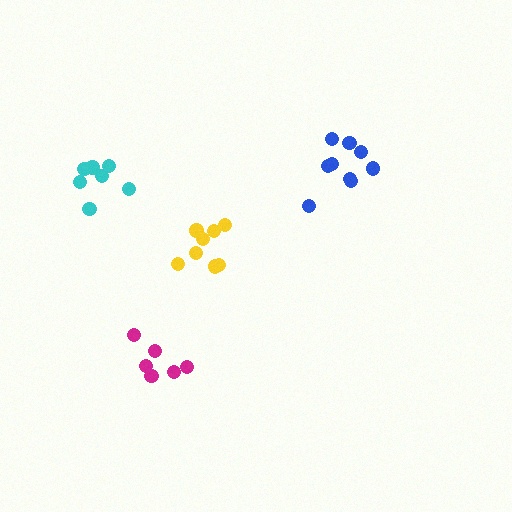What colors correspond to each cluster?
The clusters are colored: magenta, cyan, yellow, blue.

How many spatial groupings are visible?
There are 4 spatial groupings.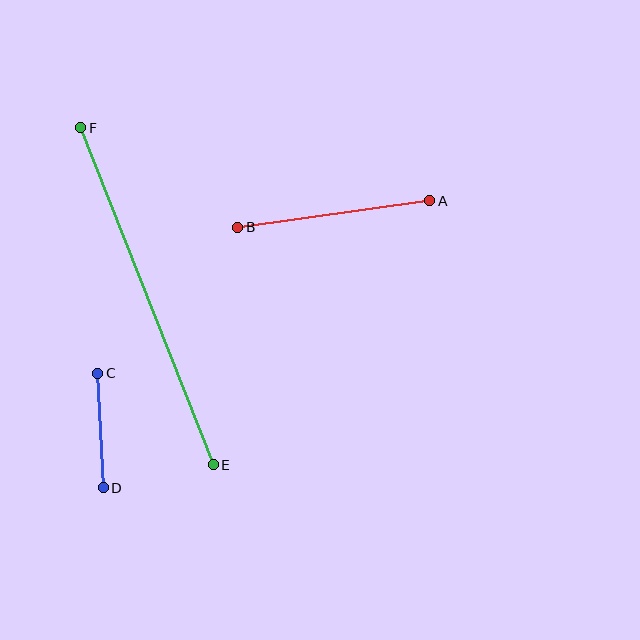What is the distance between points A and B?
The distance is approximately 194 pixels.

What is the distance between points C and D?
The distance is approximately 114 pixels.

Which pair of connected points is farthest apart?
Points E and F are farthest apart.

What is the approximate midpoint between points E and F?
The midpoint is at approximately (147, 296) pixels.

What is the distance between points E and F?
The distance is approximately 362 pixels.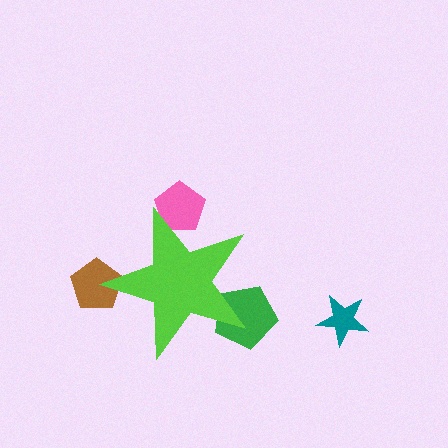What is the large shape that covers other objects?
A lime star.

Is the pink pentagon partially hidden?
Yes, the pink pentagon is partially hidden behind the lime star.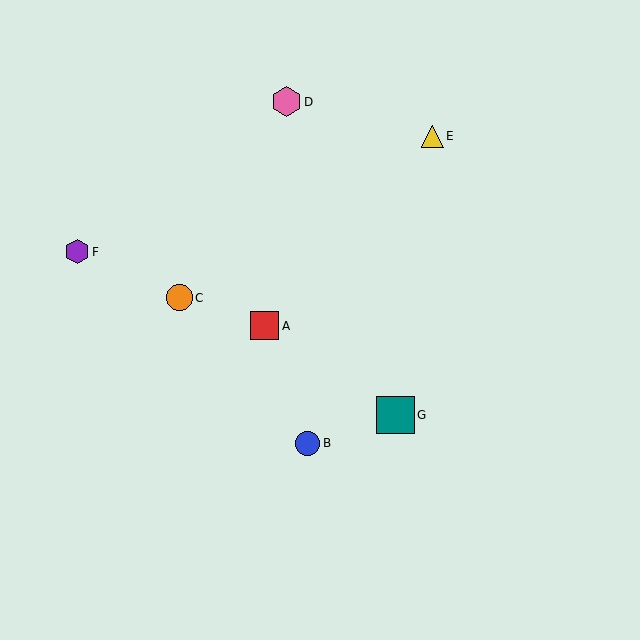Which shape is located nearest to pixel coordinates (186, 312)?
The orange circle (labeled C) at (179, 298) is nearest to that location.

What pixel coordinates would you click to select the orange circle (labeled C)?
Click at (179, 298) to select the orange circle C.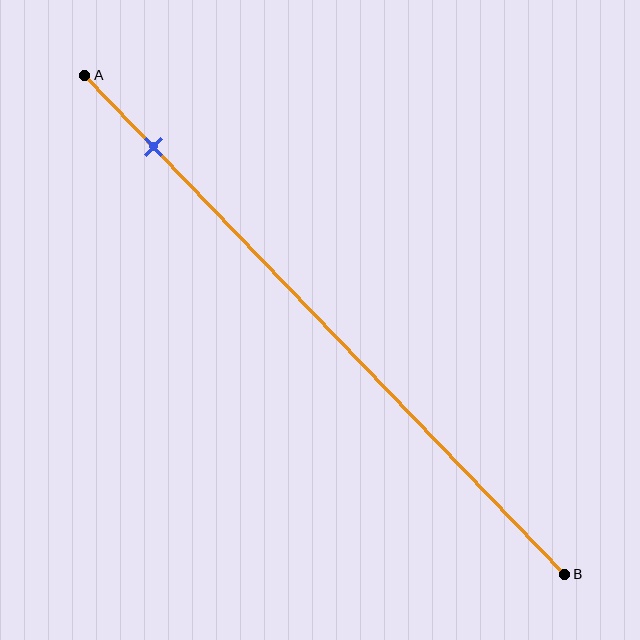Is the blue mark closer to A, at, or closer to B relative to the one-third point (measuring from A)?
The blue mark is closer to point A than the one-third point of segment AB.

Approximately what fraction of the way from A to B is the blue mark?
The blue mark is approximately 15% of the way from A to B.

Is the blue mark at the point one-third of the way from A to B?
No, the mark is at about 15% from A, not at the 33% one-third point.